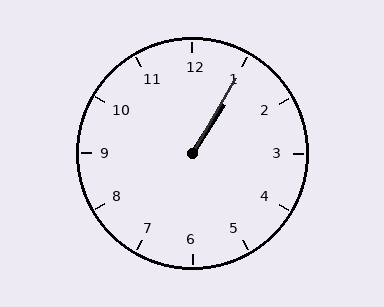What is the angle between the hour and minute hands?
Approximately 2 degrees.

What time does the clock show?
1:05.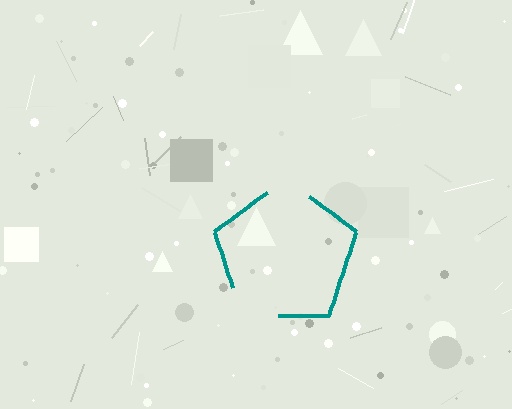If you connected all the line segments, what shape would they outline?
They would outline a pentagon.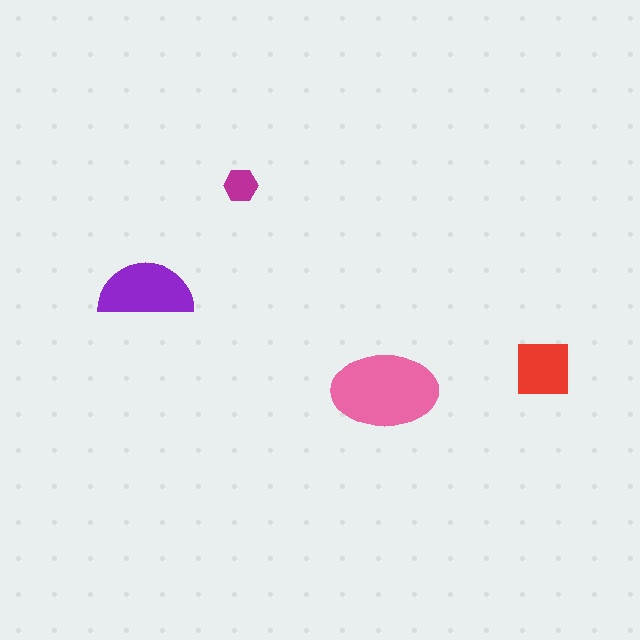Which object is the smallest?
The magenta hexagon.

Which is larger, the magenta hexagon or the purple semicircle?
The purple semicircle.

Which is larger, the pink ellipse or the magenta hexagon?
The pink ellipse.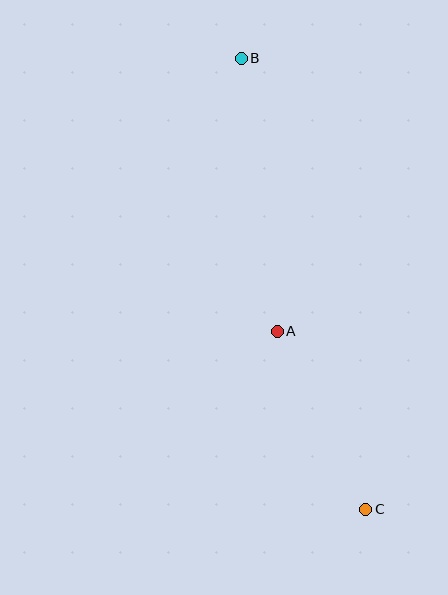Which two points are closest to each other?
Points A and C are closest to each other.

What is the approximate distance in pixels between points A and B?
The distance between A and B is approximately 275 pixels.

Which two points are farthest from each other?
Points B and C are farthest from each other.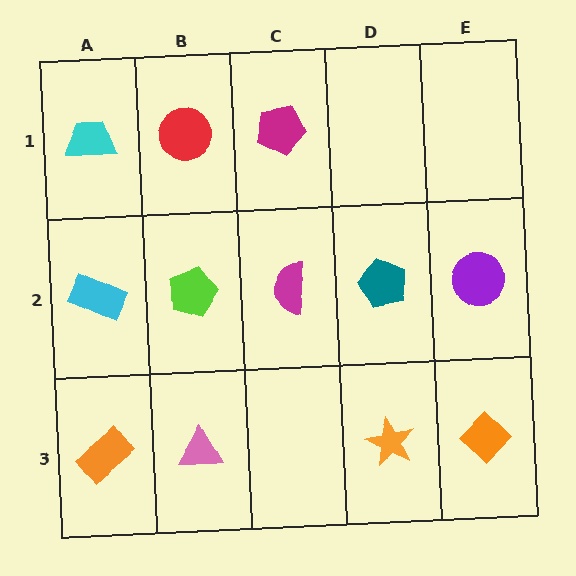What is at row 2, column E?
A purple circle.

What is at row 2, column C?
A magenta semicircle.